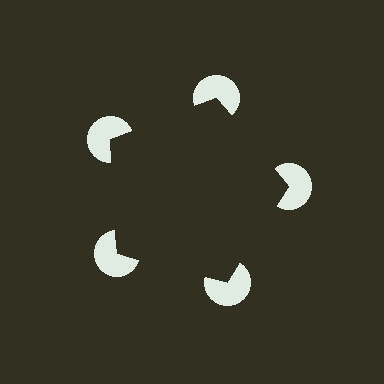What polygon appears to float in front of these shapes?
An illusory pentagon — its edges are inferred from the aligned wedge cuts in the pac-man discs, not physically drawn.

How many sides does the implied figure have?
5 sides.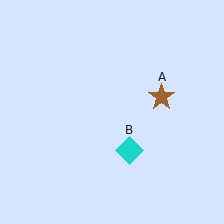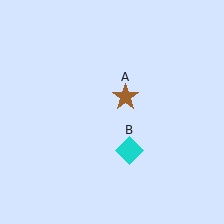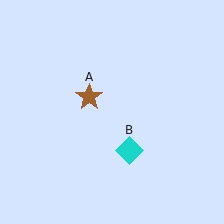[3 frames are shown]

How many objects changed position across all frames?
1 object changed position: brown star (object A).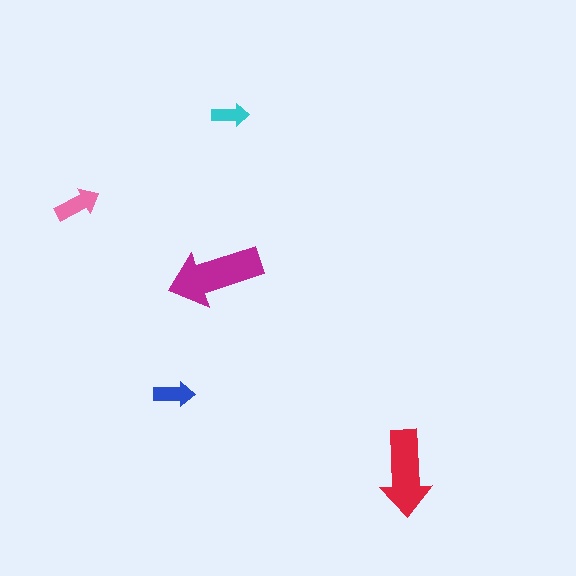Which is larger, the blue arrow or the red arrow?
The red one.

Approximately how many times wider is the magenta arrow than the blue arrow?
About 2.5 times wider.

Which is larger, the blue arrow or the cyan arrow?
The blue one.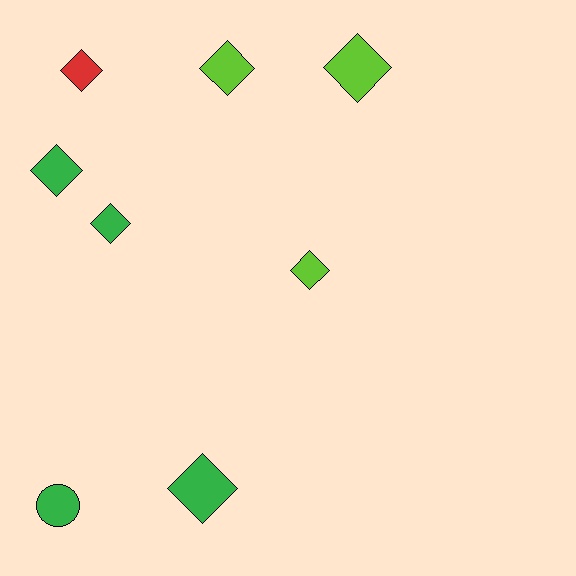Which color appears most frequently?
Green, with 4 objects.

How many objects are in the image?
There are 8 objects.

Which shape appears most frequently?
Diamond, with 7 objects.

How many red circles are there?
There are no red circles.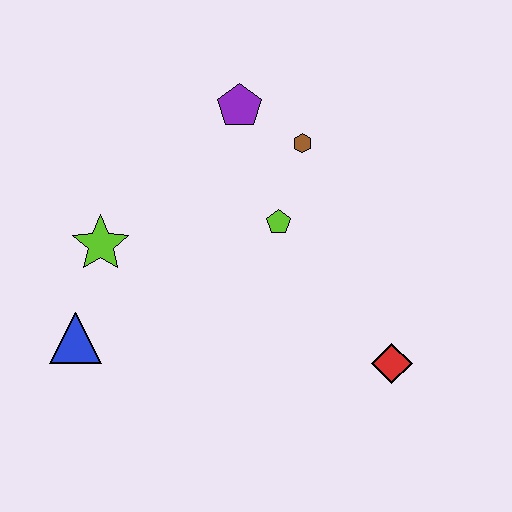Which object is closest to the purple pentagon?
The brown hexagon is closest to the purple pentagon.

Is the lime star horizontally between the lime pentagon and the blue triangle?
Yes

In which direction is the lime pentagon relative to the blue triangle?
The lime pentagon is to the right of the blue triangle.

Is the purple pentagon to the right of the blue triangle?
Yes